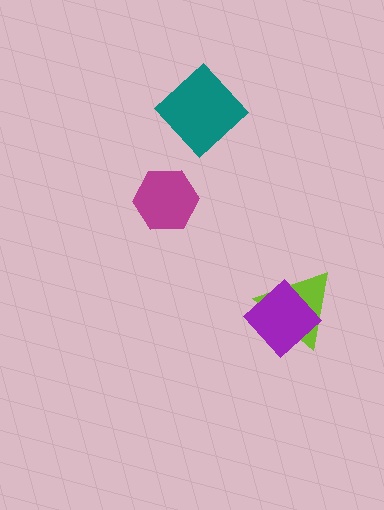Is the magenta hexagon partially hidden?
No, no other shape covers it.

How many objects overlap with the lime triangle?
1 object overlaps with the lime triangle.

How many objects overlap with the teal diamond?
0 objects overlap with the teal diamond.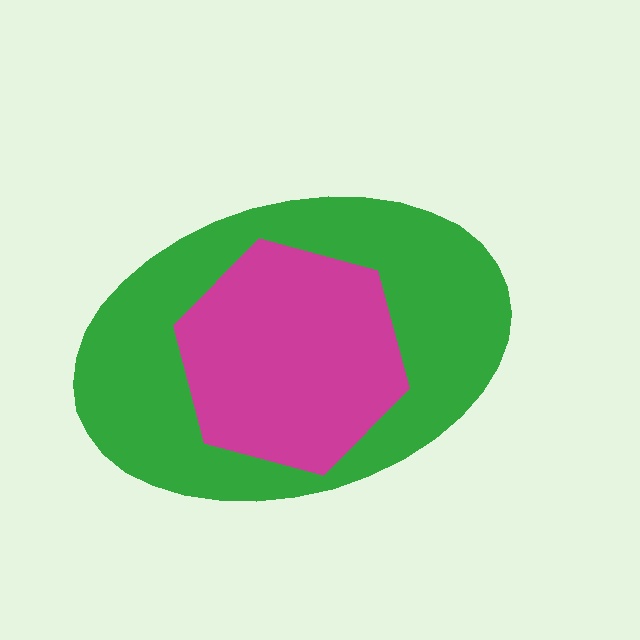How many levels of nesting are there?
2.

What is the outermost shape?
The green ellipse.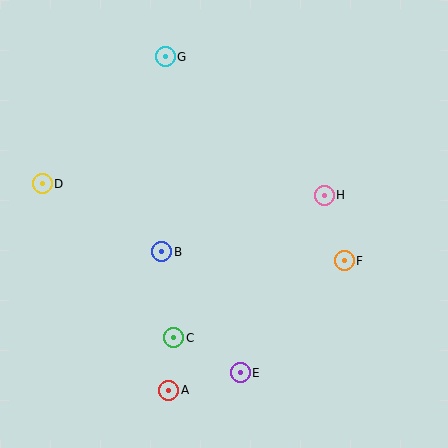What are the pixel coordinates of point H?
Point H is at (324, 195).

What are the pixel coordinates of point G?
Point G is at (165, 57).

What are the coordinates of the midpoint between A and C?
The midpoint between A and C is at (171, 364).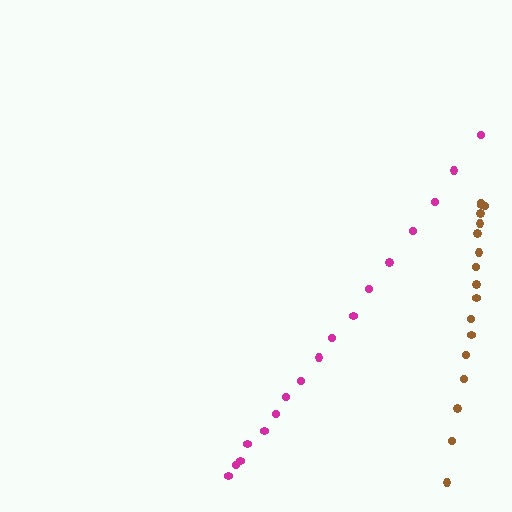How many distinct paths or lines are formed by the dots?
There are 2 distinct paths.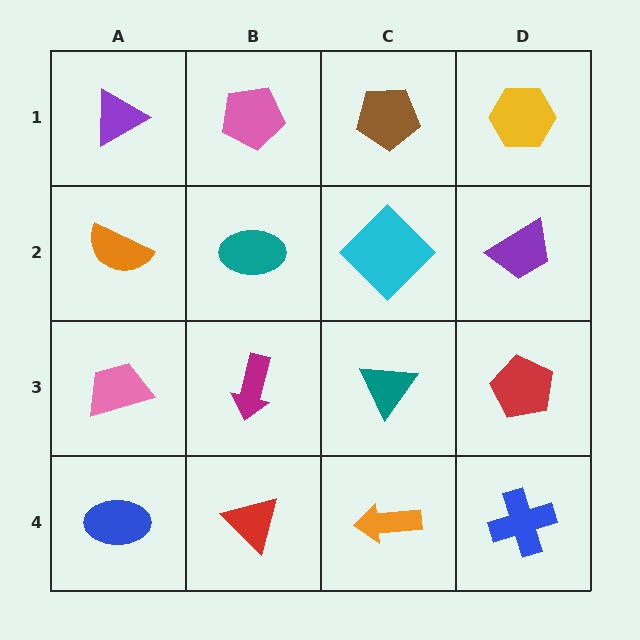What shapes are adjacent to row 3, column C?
A cyan diamond (row 2, column C), an orange arrow (row 4, column C), a magenta arrow (row 3, column B), a red pentagon (row 3, column D).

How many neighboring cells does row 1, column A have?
2.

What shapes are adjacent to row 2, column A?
A purple triangle (row 1, column A), a pink trapezoid (row 3, column A), a teal ellipse (row 2, column B).